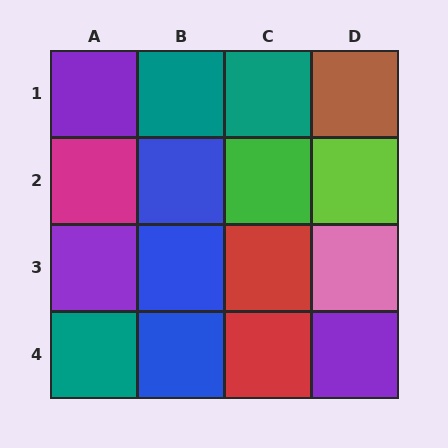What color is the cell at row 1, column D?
Brown.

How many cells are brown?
1 cell is brown.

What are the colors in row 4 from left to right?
Teal, blue, red, purple.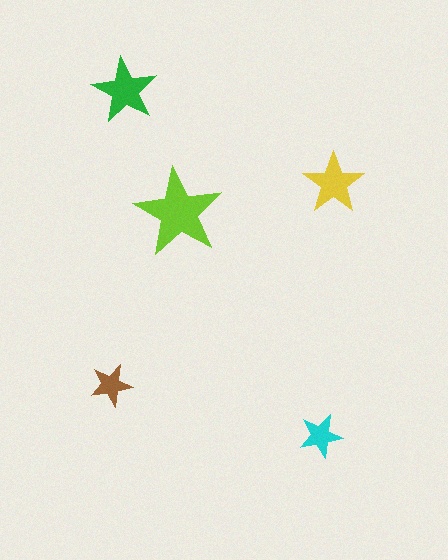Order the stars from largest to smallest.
the lime one, the green one, the yellow one, the cyan one, the brown one.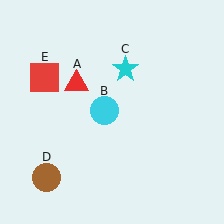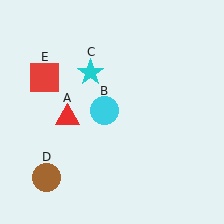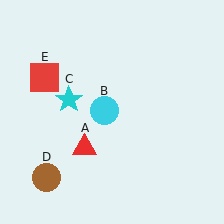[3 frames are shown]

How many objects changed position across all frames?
2 objects changed position: red triangle (object A), cyan star (object C).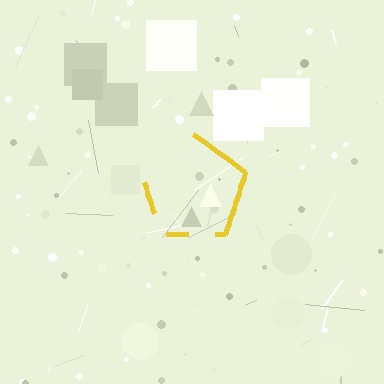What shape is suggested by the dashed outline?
The dashed outline suggests a pentagon.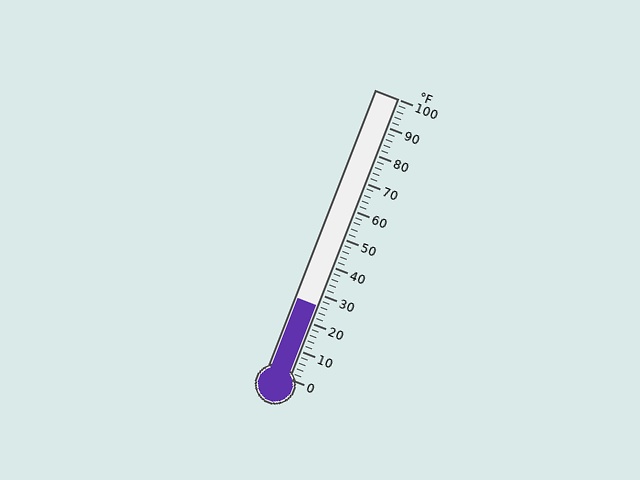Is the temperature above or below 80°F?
The temperature is below 80°F.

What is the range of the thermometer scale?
The thermometer scale ranges from 0°F to 100°F.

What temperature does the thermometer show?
The thermometer shows approximately 26°F.